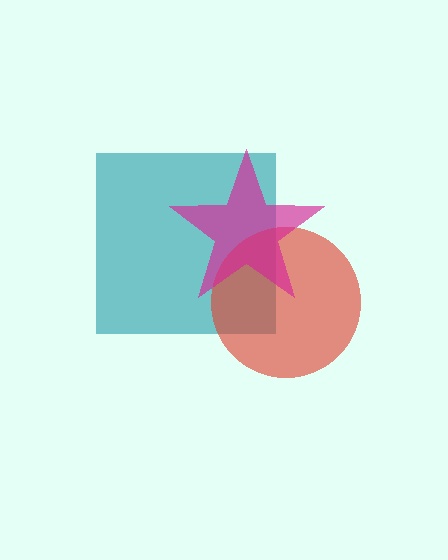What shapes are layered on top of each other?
The layered shapes are: a teal square, a red circle, a magenta star.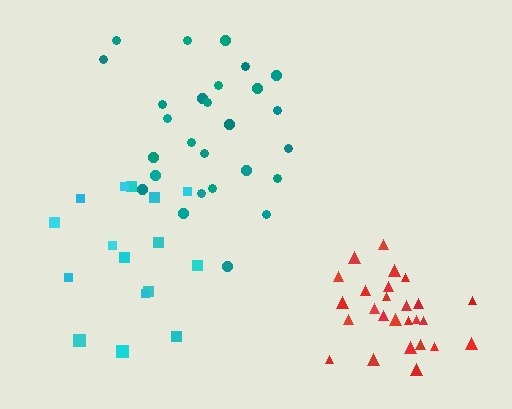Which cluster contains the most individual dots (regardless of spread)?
Teal (27).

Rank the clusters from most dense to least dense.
red, teal, cyan.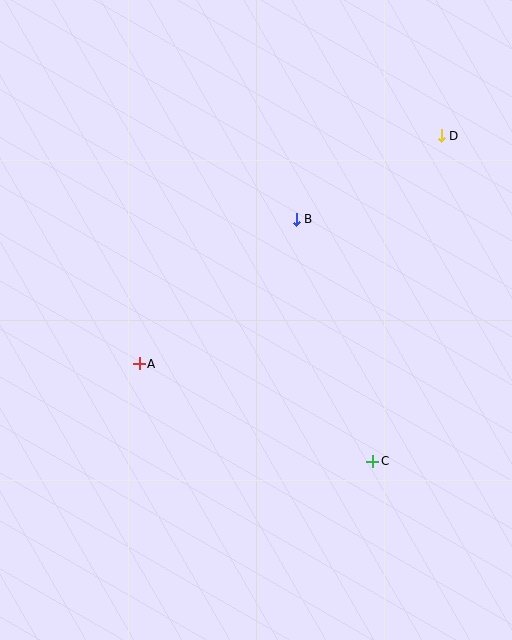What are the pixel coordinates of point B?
Point B is at (296, 219).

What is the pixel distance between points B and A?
The distance between B and A is 214 pixels.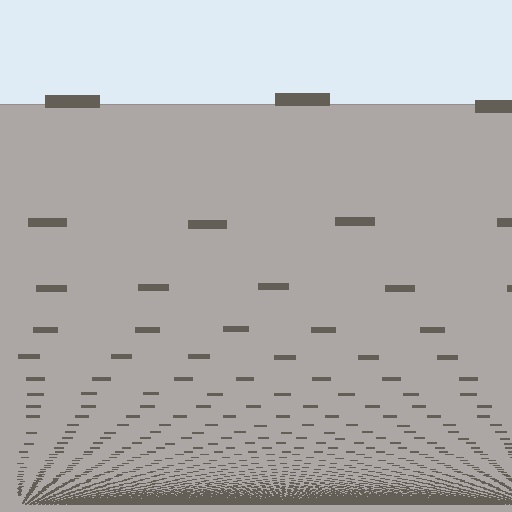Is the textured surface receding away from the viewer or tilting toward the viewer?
The surface appears to tilt toward the viewer. Texture elements get larger and sparser toward the top.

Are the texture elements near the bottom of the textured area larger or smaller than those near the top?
Smaller. The gradient is inverted — elements near the bottom are smaller and denser.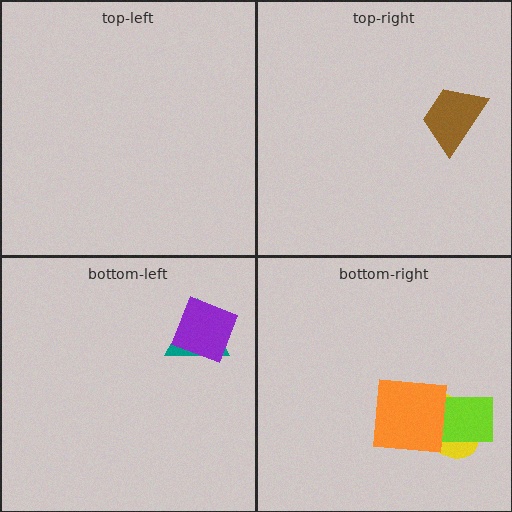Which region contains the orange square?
The bottom-right region.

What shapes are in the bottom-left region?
The teal triangle, the purple diamond.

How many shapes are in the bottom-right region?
3.